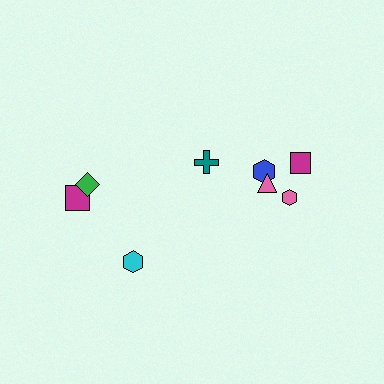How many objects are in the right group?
There are 5 objects.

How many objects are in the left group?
There are 3 objects.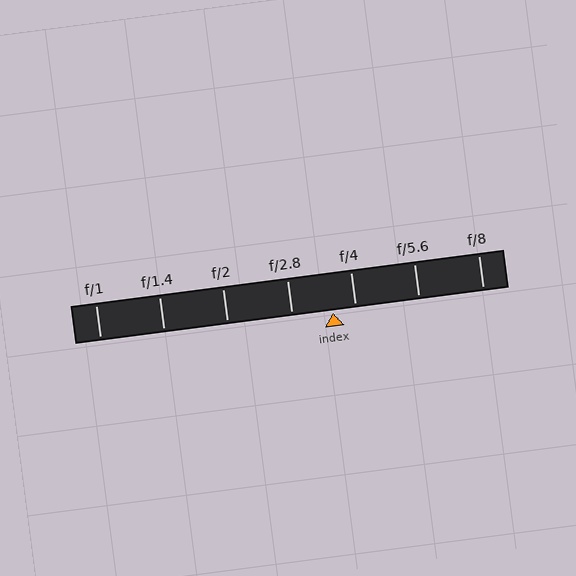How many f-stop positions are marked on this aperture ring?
There are 7 f-stop positions marked.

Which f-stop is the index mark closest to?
The index mark is closest to f/4.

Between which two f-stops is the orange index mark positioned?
The index mark is between f/2.8 and f/4.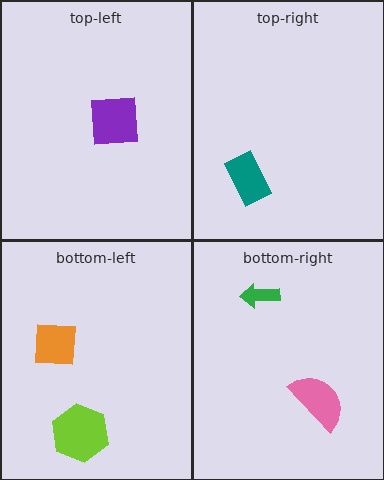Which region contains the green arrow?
The bottom-right region.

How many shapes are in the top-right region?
1.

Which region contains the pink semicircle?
The bottom-right region.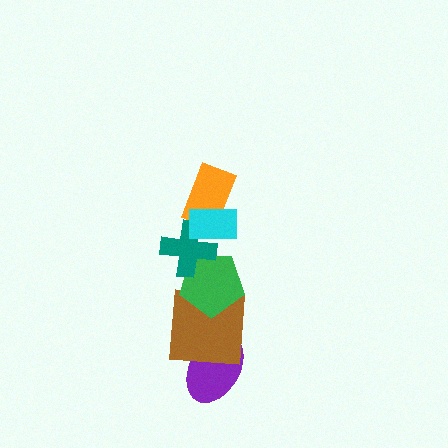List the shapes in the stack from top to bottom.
From top to bottom: the cyan rectangle, the orange rectangle, the teal cross, the green pentagon, the brown square, the purple ellipse.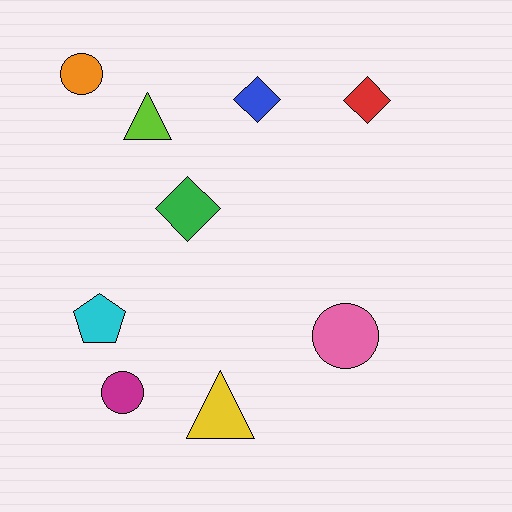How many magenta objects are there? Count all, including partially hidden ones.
There is 1 magenta object.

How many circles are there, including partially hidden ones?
There are 3 circles.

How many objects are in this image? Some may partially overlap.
There are 9 objects.